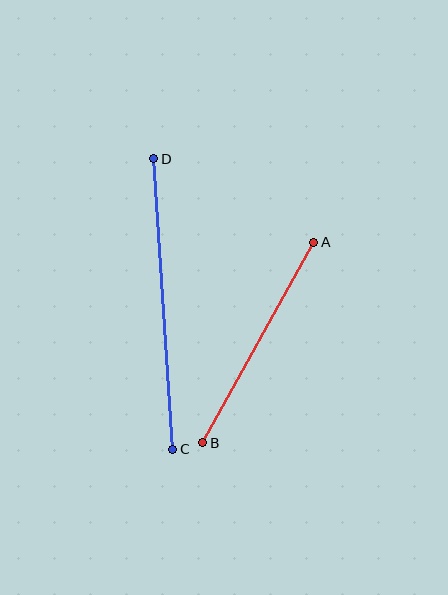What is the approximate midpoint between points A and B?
The midpoint is at approximately (258, 342) pixels.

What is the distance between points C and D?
The distance is approximately 291 pixels.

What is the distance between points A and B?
The distance is approximately 229 pixels.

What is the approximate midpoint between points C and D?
The midpoint is at approximately (163, 304) pixels.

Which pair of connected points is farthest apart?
Points C and D are farthest apart.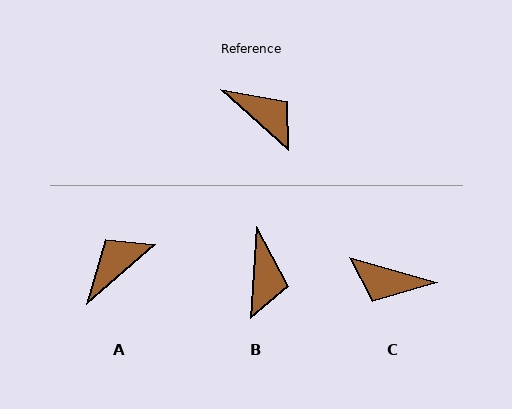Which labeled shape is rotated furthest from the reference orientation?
C, about 154 degrees away.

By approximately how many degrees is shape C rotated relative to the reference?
Approximately 154 degrees clockwise.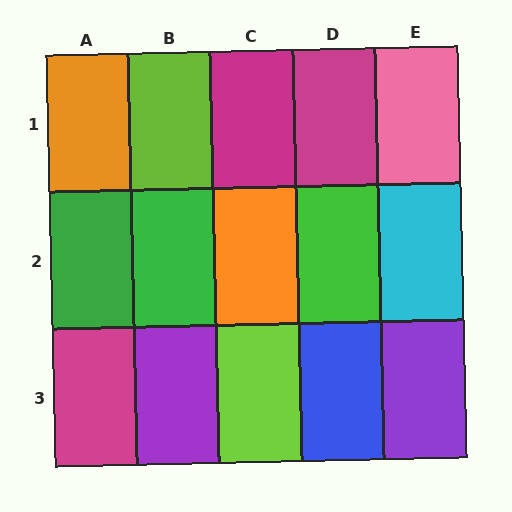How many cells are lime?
2 cells are lime.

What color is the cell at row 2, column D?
Green.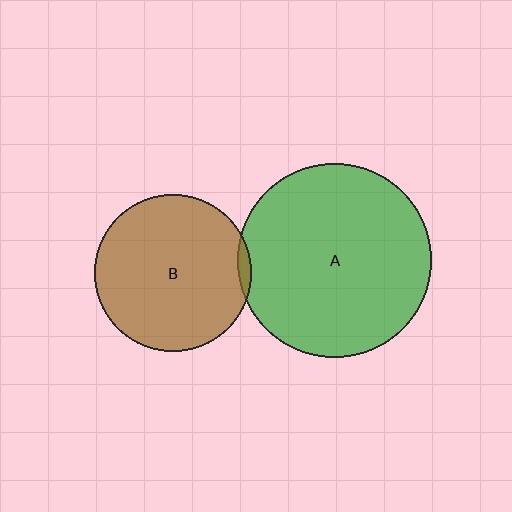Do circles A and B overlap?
Yes.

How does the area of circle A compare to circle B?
Approximately 1.5 times.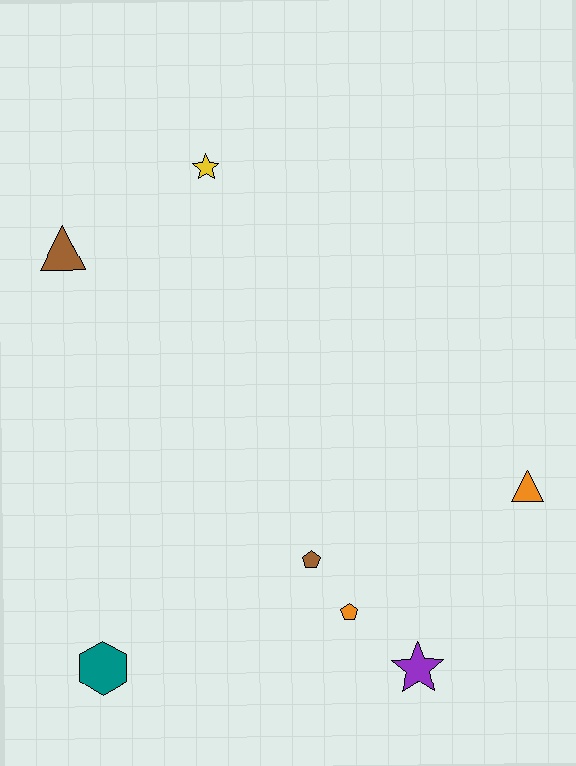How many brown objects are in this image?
There are 2 brown objects.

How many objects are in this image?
There are 7 objects.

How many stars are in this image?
There are 2 stars.